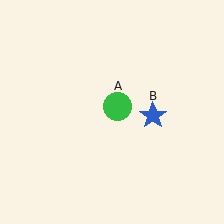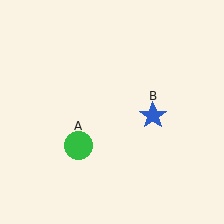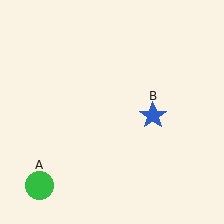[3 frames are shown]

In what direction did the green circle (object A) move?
The green circle (object A) moved down and to the left.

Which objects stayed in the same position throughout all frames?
Blue star (object B) remained stationary.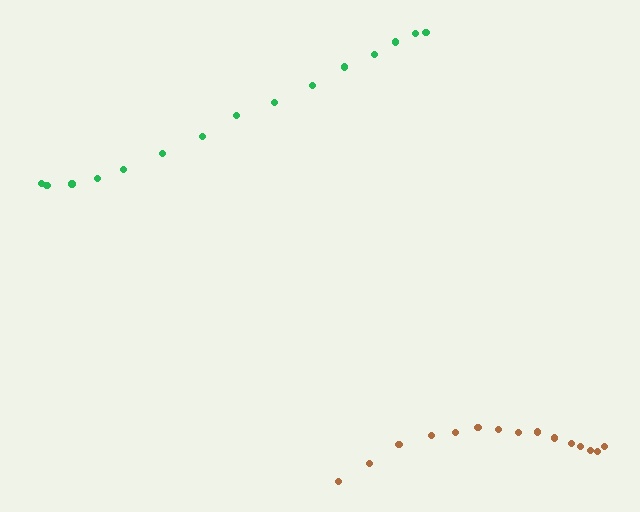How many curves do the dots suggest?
There are 2 distinct paths.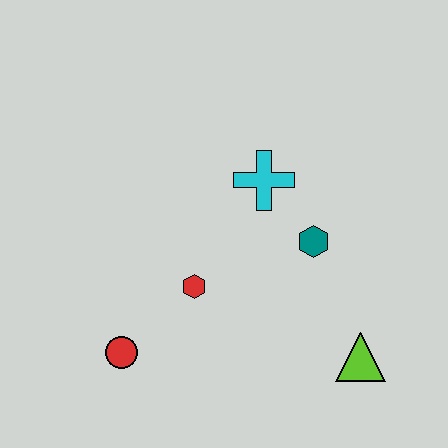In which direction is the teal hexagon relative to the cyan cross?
The teal hexagon is below the cyan cross.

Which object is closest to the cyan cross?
The teal hexagon is closest to the cyan cross.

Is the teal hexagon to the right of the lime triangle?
No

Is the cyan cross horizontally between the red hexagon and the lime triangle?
Yes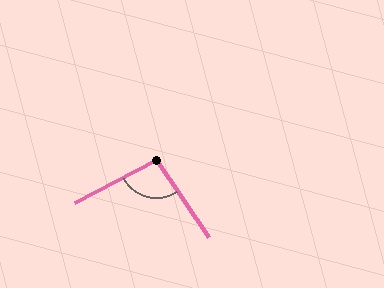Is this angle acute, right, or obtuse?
It is obtuse.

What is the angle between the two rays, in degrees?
Approximately 96 degrees.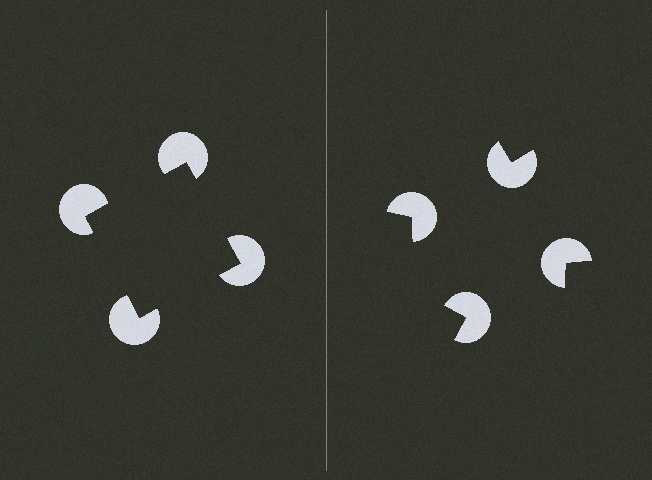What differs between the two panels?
The pac-man discs are positioned identically on both sides; only the wedge orientations differ. On the left they align to a square; on the right they are misaligned.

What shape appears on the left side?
An illusory square.